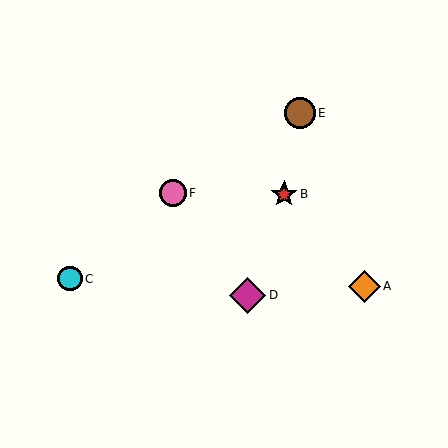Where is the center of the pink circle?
The center of the pink circle is at (173, 193).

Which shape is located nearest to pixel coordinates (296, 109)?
The brown circle (labeled E) at (300, 113) is nearest to that location.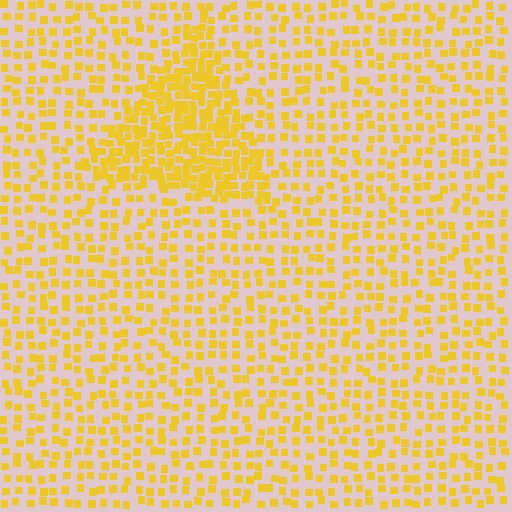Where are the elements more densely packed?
The elements are more densely packed inside the triangle boundary.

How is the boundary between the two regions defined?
The boundary is defined by a change in element density (approximately 2.2x ratio). All elements are the same color, size, and shape.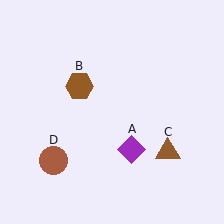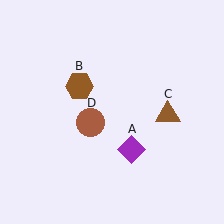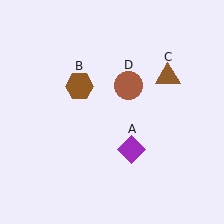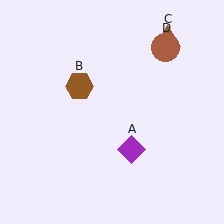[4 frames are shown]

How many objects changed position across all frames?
2 objects changed position: brown triangle (object C), brown circle (object D).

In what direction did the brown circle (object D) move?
The brown circle (object D) moved up and to the right.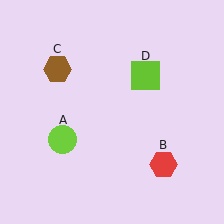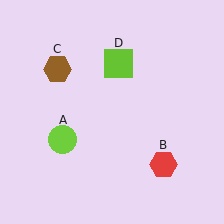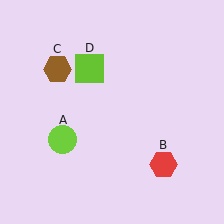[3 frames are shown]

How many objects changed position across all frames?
1 object changed position: lime square (object D).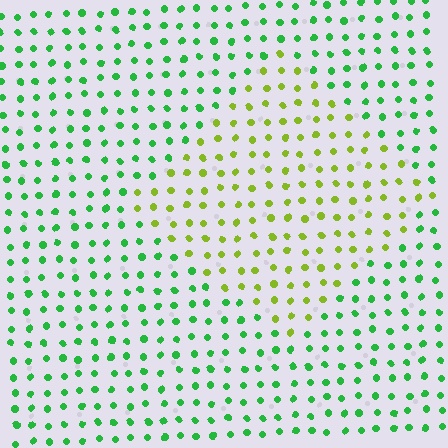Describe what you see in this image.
The image is filled with small green elements in a uniform arrangement. A diamond-shaped region is visible where the elements are tinted to a slightly different hue, forming a subtle color boundary.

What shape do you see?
I see a diamond.